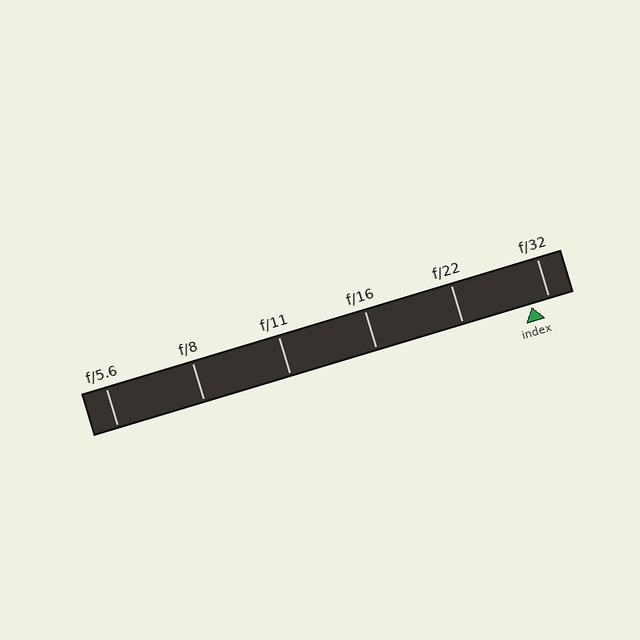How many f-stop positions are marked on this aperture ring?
There are 6 f-stop positions marked.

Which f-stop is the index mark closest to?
The index mark is closest to f/32.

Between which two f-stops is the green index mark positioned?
The index mark is between f/22 and f/32.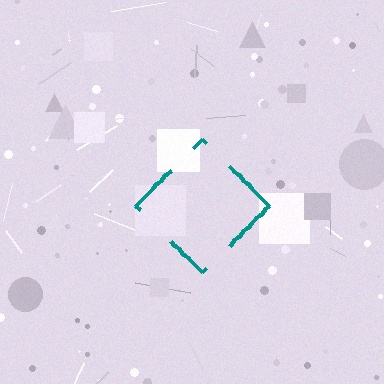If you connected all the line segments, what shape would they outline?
They would outline a diamond.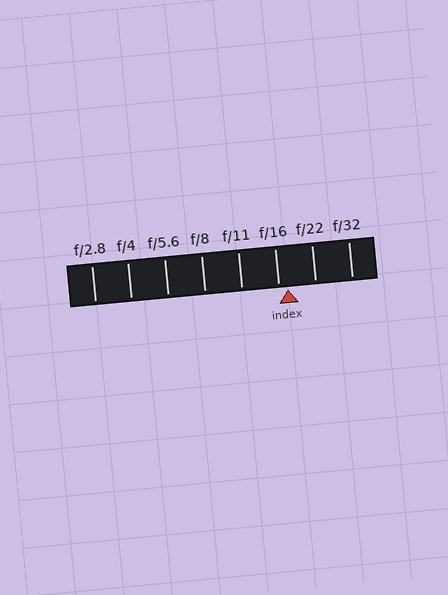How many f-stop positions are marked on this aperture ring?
There are 8 f-stop positions marked.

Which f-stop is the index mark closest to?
The index mark is closest to f/16.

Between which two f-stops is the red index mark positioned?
The index mark is between f/16 and f/22.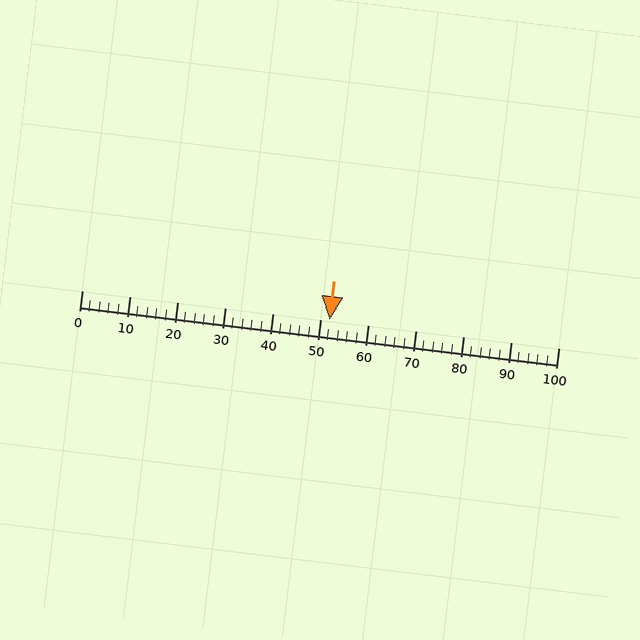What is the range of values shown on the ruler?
The ruler shows values from 0 to 100.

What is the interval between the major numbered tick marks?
The major tick marks are spaced 10 units apart.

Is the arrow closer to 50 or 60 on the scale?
The arrow is closer to 50.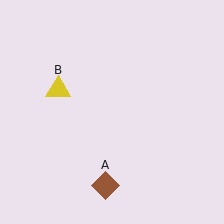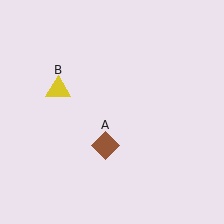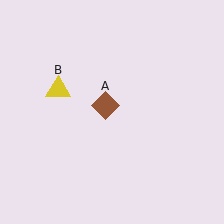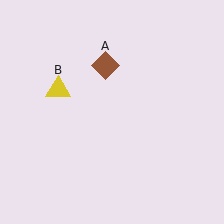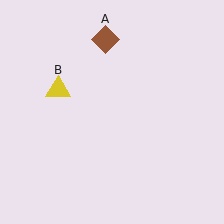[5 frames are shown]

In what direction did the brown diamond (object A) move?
The brown diamond (object A) moved up.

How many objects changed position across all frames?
1 object changed position: brown diamond (object A).